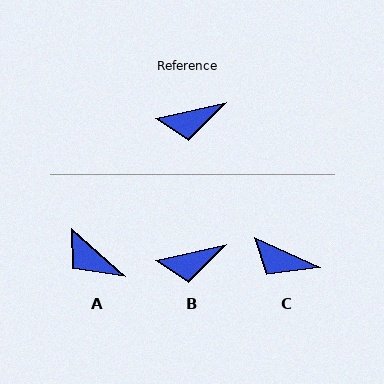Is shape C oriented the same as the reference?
No, it is off by about 37 degrees.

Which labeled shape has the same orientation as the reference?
B.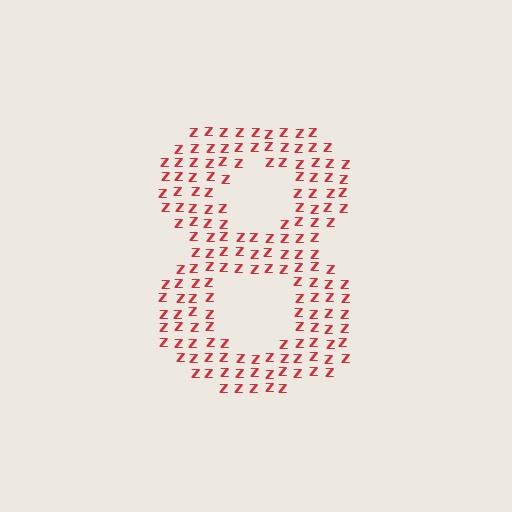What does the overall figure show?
The overall figure shows the digit 8.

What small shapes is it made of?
It is made of small letter Z's.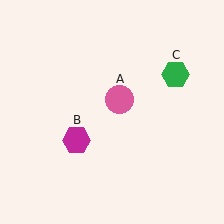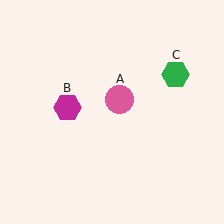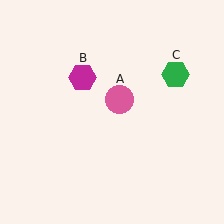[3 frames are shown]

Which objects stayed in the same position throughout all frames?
Pink circle (object A) and green hexagon (object C) remained stationary.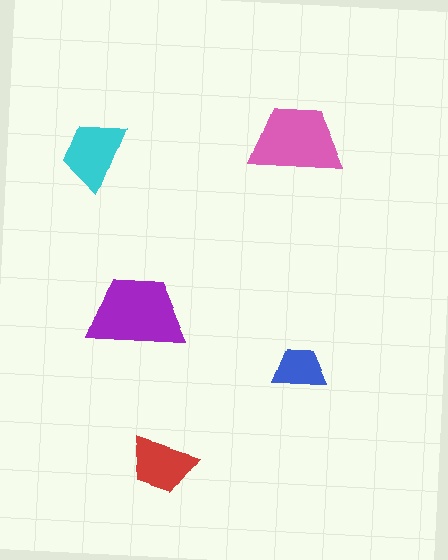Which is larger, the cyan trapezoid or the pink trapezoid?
The pink one.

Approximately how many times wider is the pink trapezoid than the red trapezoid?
About 1.5 times wider.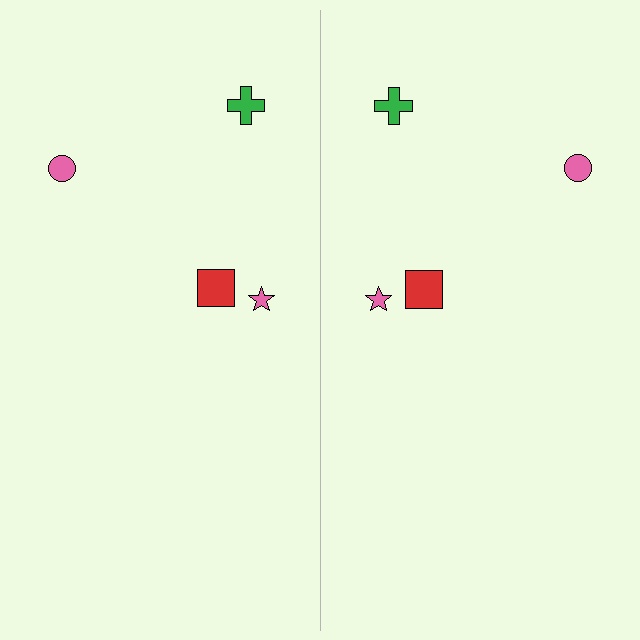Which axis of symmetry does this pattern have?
The pattern has a vertical axis of symmetry running through the center of the image.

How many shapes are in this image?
There are 8 shapes in this image.